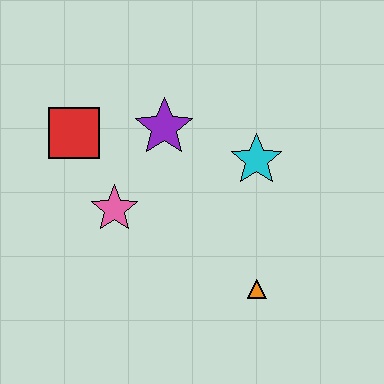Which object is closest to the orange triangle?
The cyan star is closest to the orange triangle.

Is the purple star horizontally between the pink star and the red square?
No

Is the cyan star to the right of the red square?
Yes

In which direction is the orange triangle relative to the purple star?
The orange triangle is below the purple star.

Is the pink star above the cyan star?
No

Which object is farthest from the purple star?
The orange triangle is farthest from the purple star.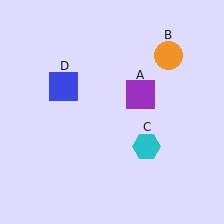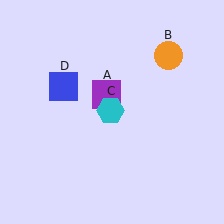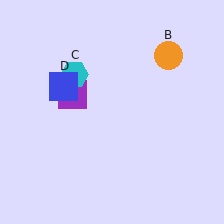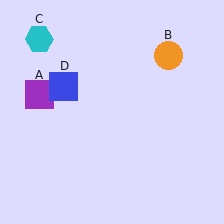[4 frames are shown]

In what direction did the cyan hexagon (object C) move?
The cyan hexagon (object C) moved up and to the left.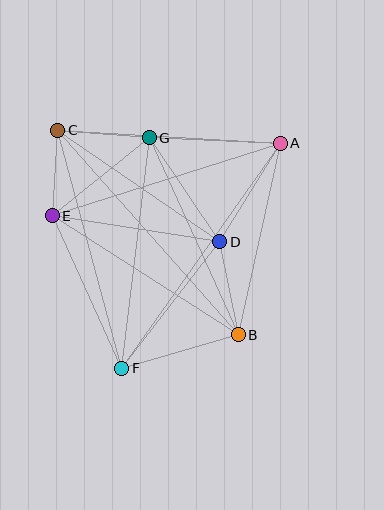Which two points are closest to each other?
Points C and E are closest to each other.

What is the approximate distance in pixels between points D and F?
The distance between D and F is approximately 160 pixels.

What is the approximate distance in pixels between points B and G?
The distance between B and G is approximately 216 pixels.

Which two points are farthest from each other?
Points A and F are farthest from each other.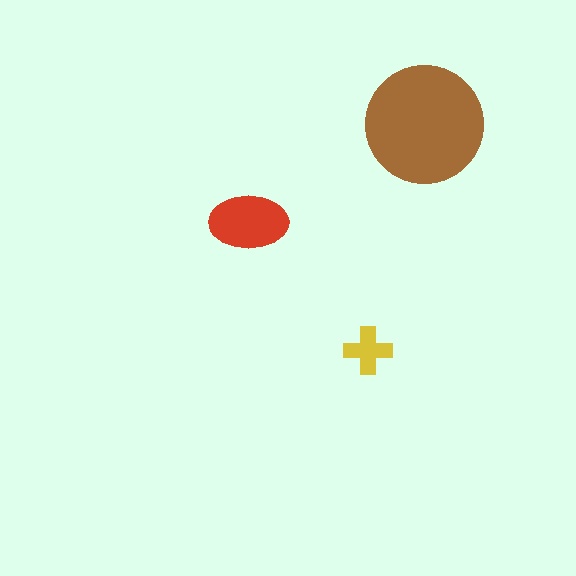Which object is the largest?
The brown circle.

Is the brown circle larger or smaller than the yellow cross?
Larger.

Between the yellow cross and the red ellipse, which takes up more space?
The red ellipse.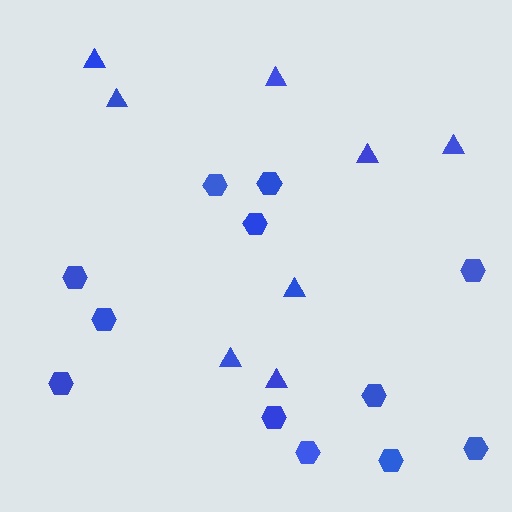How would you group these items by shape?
There are 2 groups: one group of triangles (8) and one group of hexagons (12).